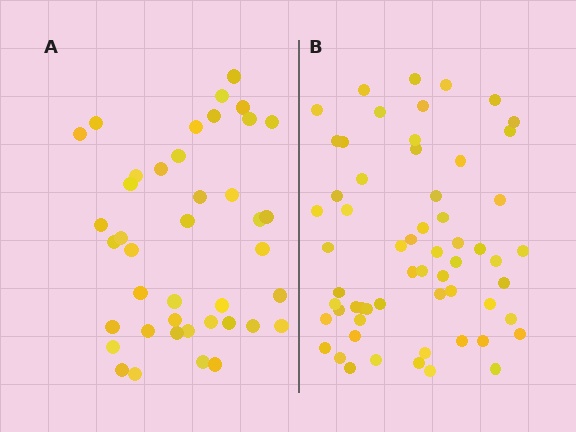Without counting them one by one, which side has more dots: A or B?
Region B (the right region) has more dots.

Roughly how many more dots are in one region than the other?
Region B has approximately 20 more dots than region A.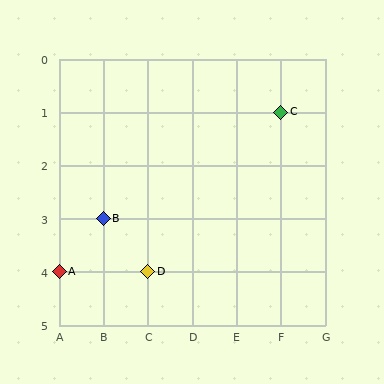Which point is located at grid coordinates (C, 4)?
Point D is at (C, 4).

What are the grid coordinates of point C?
Point C is at grid coordinates (F, 1).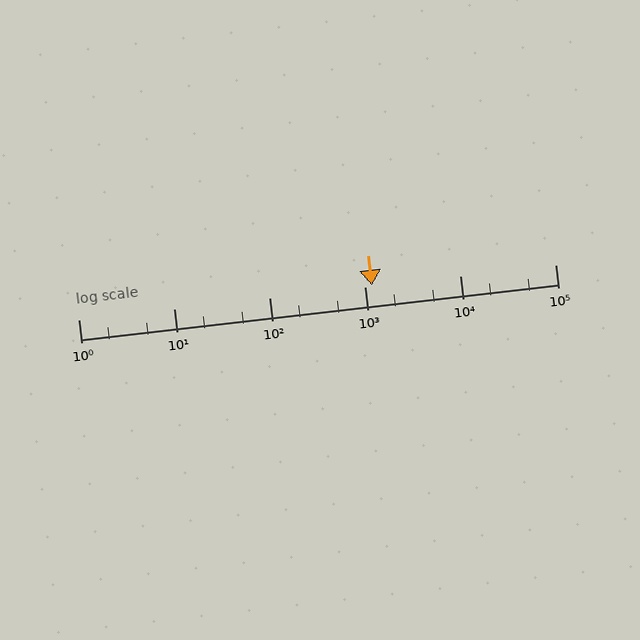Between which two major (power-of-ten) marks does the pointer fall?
The pointer is between 1000 and 10000.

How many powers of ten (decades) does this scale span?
The scale spans 5 decades, from 1 to 100000.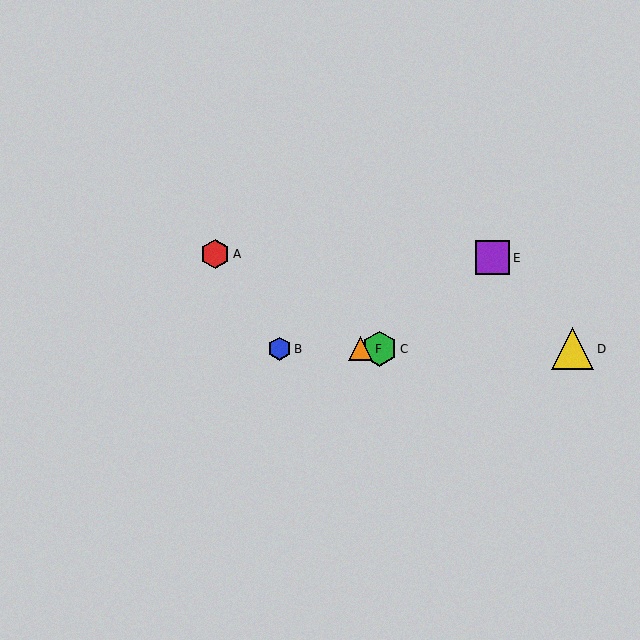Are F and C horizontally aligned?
Yes, both are at y≈349.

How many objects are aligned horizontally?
4 objects (B, C, D, F) are aligned horizontally.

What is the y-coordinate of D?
Object D is at y≈349.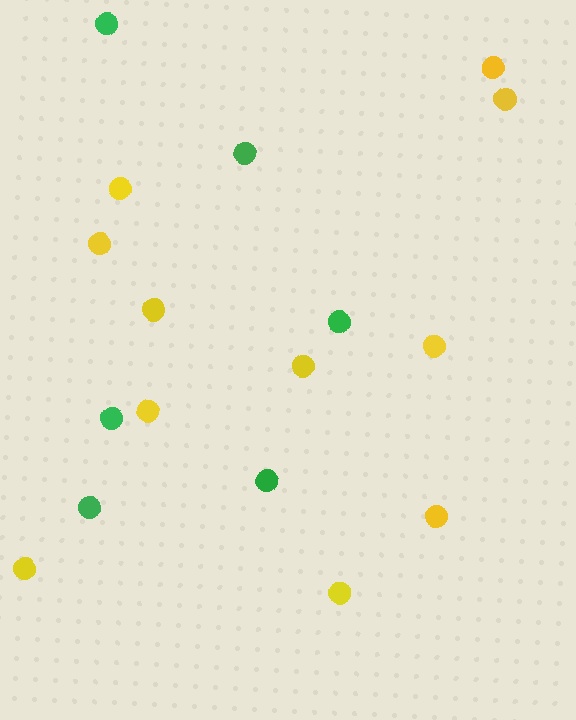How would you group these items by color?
There are 2 groups: one group of green circles (6) and one group of yellow circles (11).